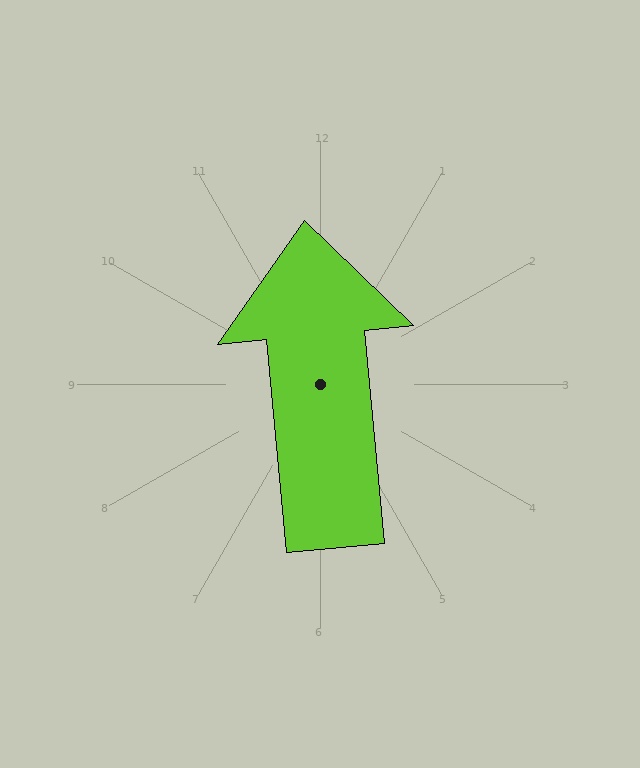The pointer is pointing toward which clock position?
Roughly 12 o'clock.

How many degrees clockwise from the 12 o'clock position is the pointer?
Approximately 355 degrees.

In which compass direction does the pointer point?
North.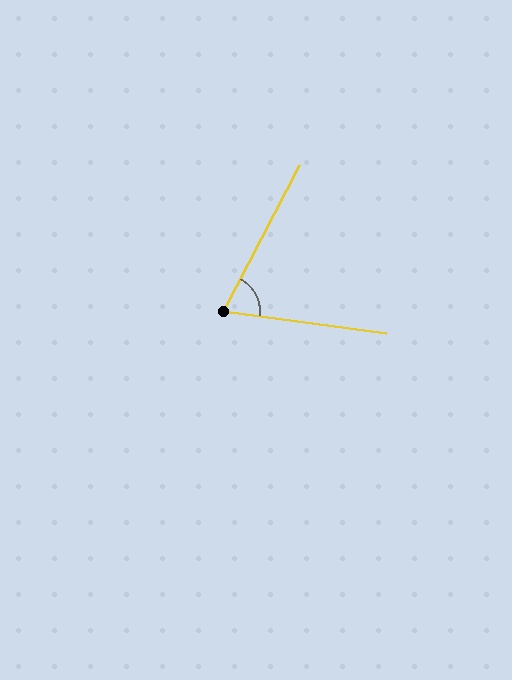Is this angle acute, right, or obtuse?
It is acute.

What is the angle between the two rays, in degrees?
Approximately 70 degrees.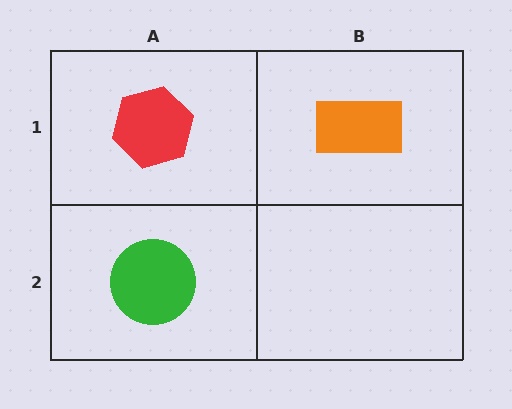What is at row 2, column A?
A green circle.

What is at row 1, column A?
A red hexagon.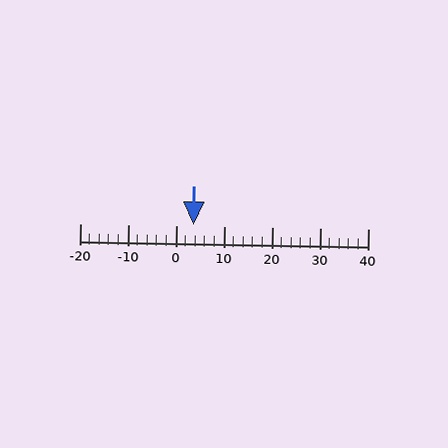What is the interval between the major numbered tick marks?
The major tick marks are spaced 10 units apart.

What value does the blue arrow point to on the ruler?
The blue arrow points to approximately 4.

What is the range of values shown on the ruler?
The ruler shows values from -20 to 40.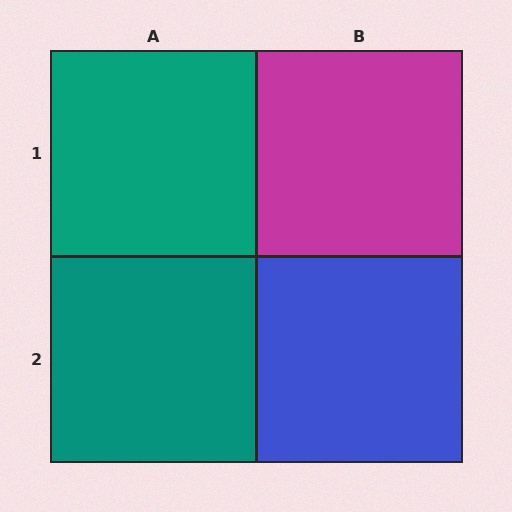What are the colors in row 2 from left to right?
Teal, blue.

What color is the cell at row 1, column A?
Teal.